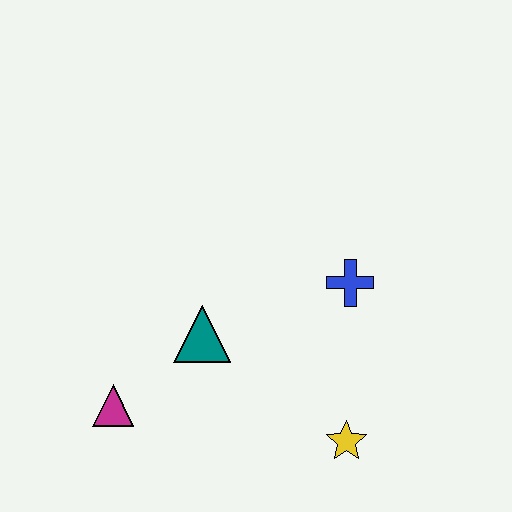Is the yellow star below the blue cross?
Yes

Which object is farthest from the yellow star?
The magenta triangle is farthest from the yellow star.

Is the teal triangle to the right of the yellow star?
No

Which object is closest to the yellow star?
The blue cross is closest to the yellow star.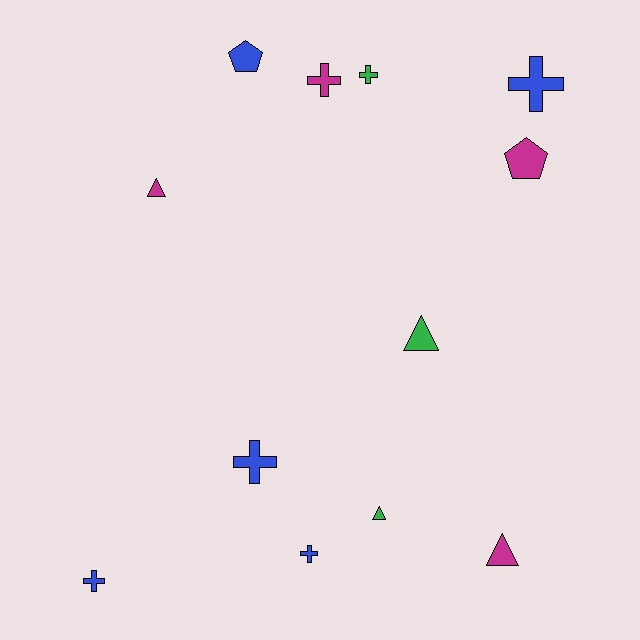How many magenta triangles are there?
There are 2 magenta triangles.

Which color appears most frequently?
Blue, with 5 objects.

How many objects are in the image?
There are 12 objects.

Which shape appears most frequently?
Cross, with 6 objects.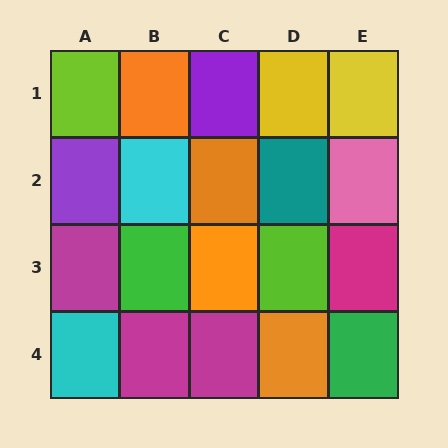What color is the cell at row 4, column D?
Orange.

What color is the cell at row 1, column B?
Orange.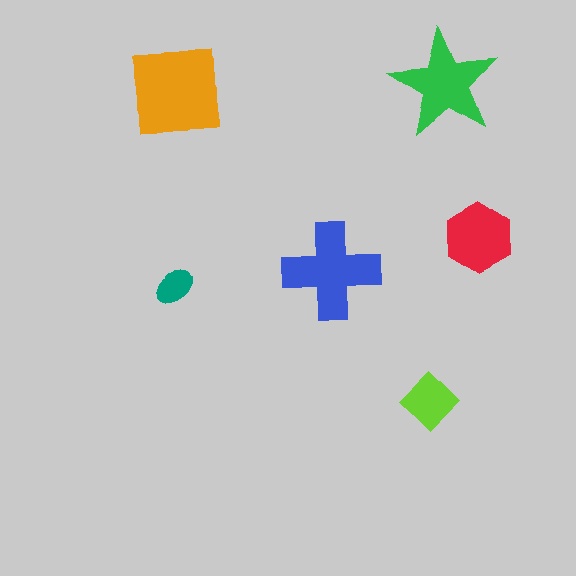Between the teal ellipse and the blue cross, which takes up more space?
The blue cross.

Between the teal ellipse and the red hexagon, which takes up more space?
The red hexagon.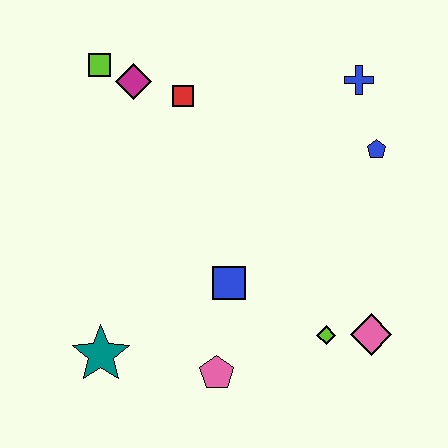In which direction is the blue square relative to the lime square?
The blue square is below the lime square.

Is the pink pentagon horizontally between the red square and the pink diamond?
Yes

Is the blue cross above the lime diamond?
Yes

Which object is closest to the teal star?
The pink pentagon is closest to the teal star.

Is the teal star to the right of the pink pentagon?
No